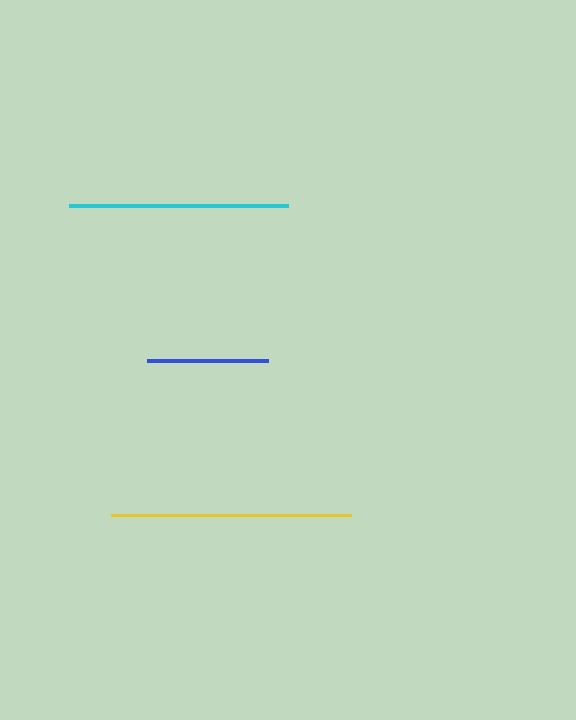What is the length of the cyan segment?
The cyan segment is approximately 219 pixels long.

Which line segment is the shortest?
The blue line is the shortest at approximately 121 pixels.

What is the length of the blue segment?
The blue segment is approximately 121 pixels long.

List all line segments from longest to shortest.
From longest to shortest: yellow, cyan, blue.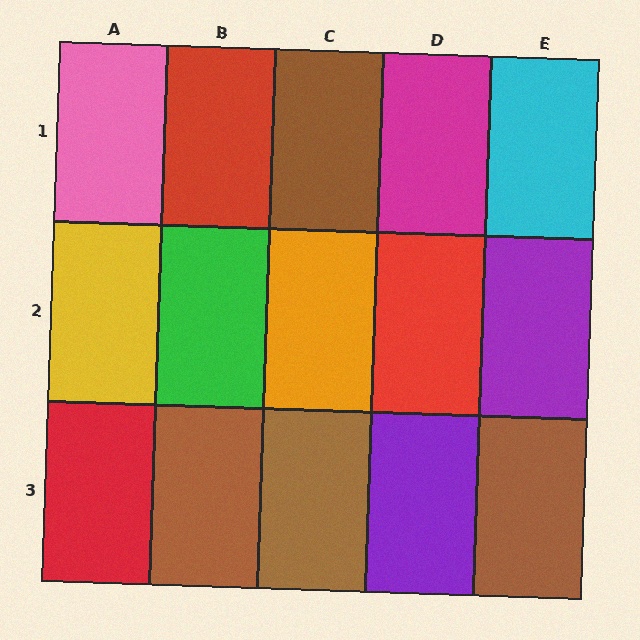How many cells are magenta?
1 cell is magenta.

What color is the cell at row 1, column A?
Pink.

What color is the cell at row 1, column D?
Magenta.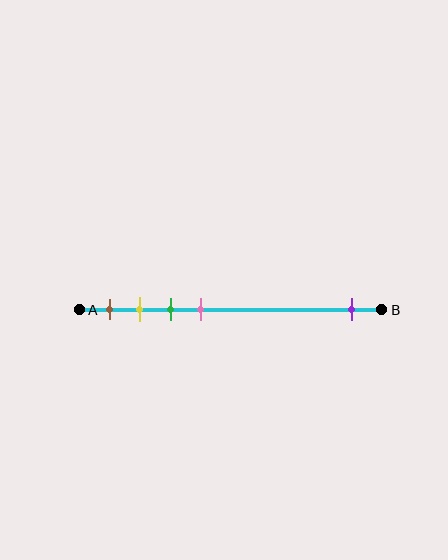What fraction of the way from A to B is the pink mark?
The pink mark is approximately 40% (0.4) of the way from A to B.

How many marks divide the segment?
There are 5 marks dividing the segment.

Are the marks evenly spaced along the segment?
No, the marks are not evenly spaced.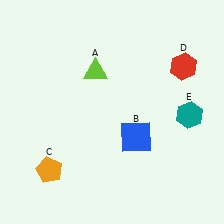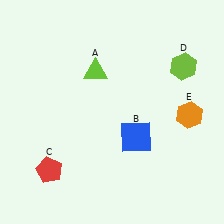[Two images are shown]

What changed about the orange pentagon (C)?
In Image 1, C is orange. In Image 2, it changed to red.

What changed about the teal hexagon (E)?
In Image 1, E is teal. In Image 2, it changed to orange.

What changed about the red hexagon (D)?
In Image 1, D is red. In Image 2, it changed to lime.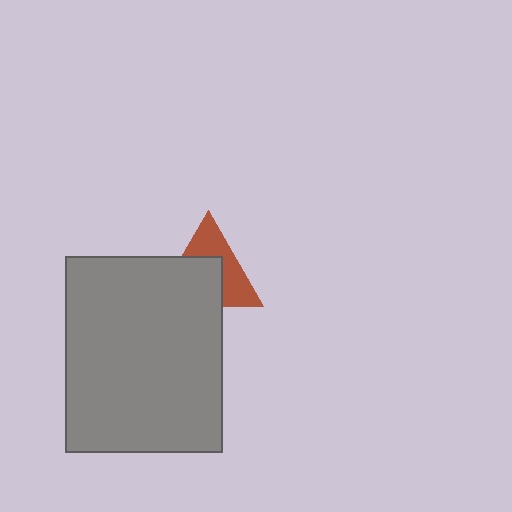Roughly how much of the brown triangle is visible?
About half of it is visible (roughly 47%).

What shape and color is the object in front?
The object in front is a gray rectangle.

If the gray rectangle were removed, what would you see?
You would see the complete brown triangle.